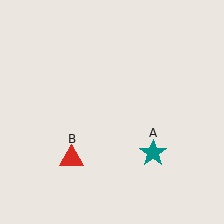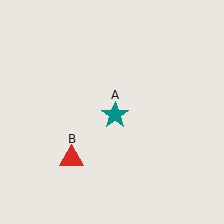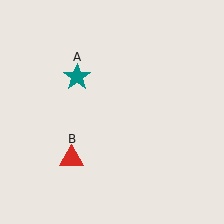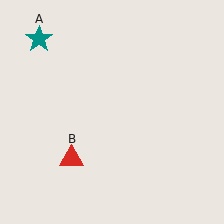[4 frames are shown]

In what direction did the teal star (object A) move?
The teal star (object A) moved up and to the left.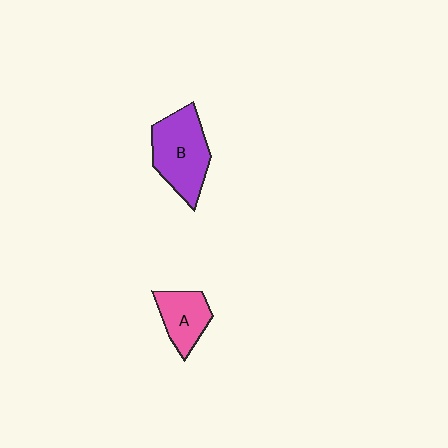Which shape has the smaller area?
Shape A (pink).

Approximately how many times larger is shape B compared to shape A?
Approximately 1.6 times.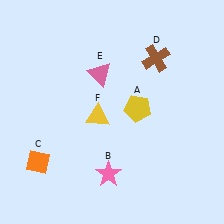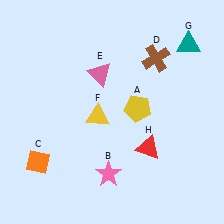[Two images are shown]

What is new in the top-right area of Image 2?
A teal triangle (G) was added in the top-right area of Image 2.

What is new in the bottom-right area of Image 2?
A red triangle (H) was added in the bottom-right area of Image 2.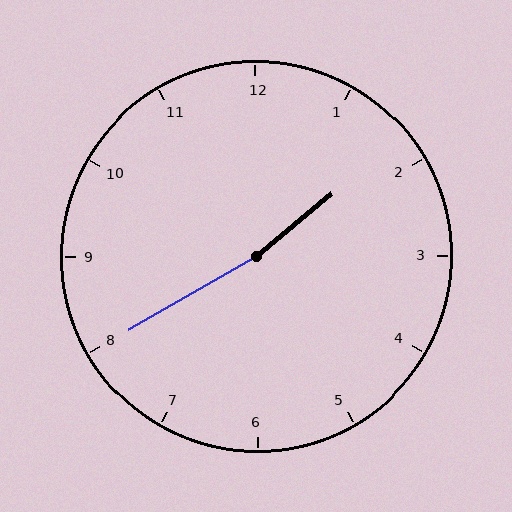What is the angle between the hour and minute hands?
Approximately 170 degrees.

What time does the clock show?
1:40.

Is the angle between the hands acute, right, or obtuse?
It is obtuse.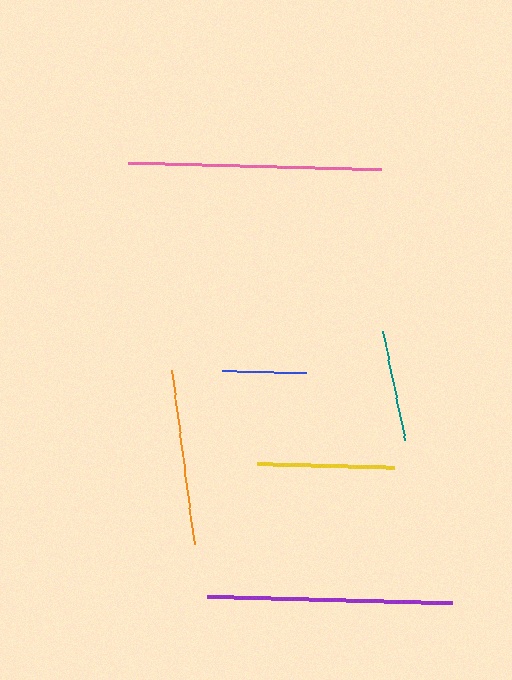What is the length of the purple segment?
The purple segment is approximately 245 pixels long.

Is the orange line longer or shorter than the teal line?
The orange line is longer than the teal line.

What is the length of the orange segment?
The orange segment is approximately 176 pixels long.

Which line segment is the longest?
The pink line is the longest at approximately 253 pixels.